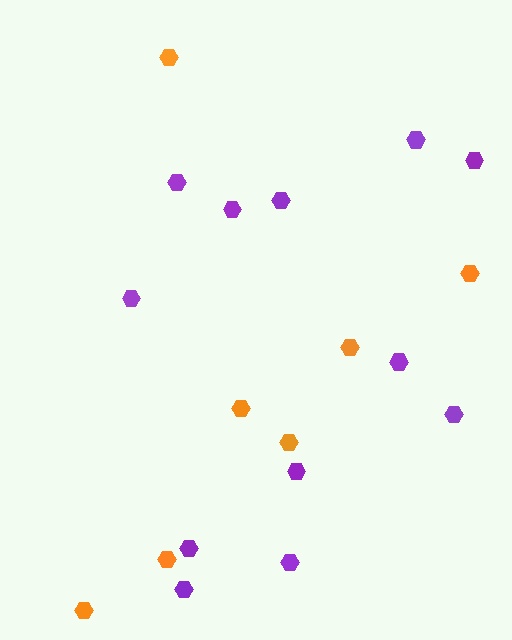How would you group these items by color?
There are 2 groups: one group of purple hexagons (12) and one group of orange hexagons (7).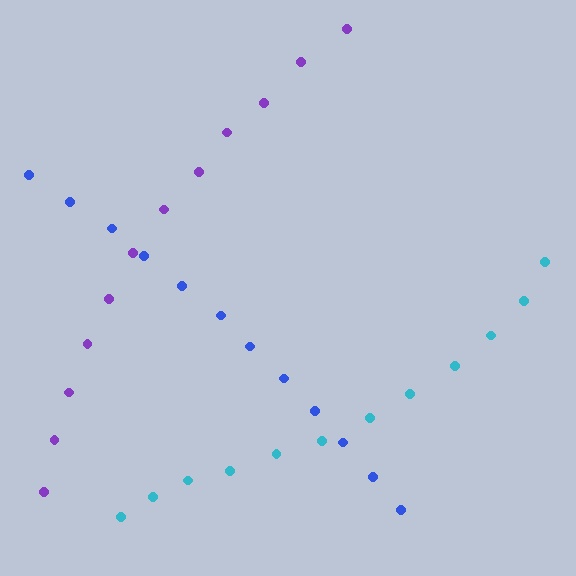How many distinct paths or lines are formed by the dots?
There are 3 distinct paths.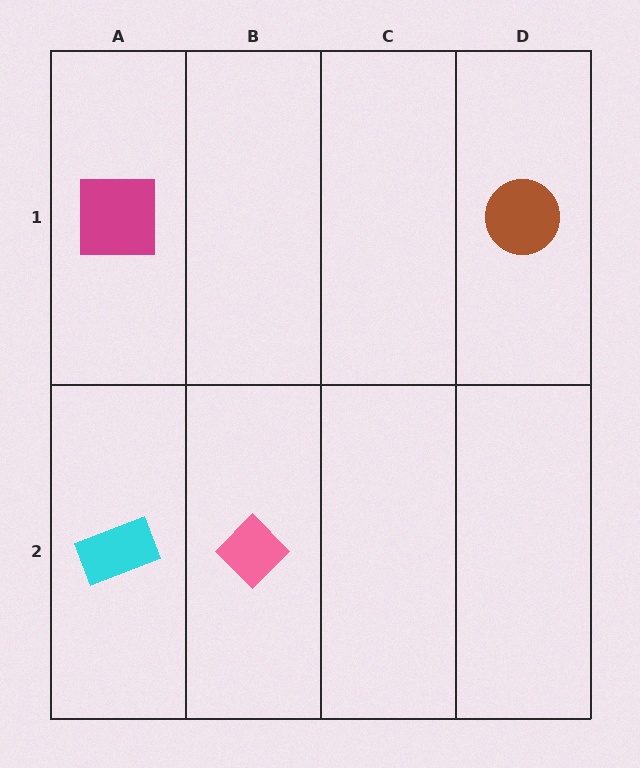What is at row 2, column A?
A cyan rectangle.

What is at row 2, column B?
A pink diamond.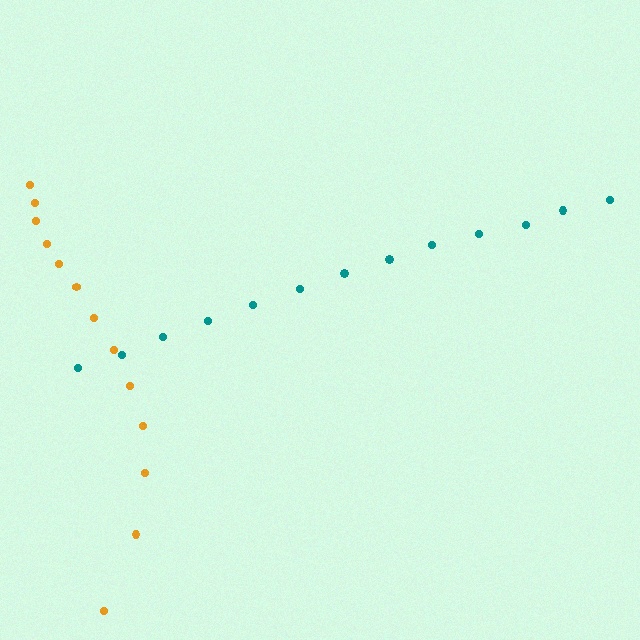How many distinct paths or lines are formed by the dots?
There are 2 distinct paths.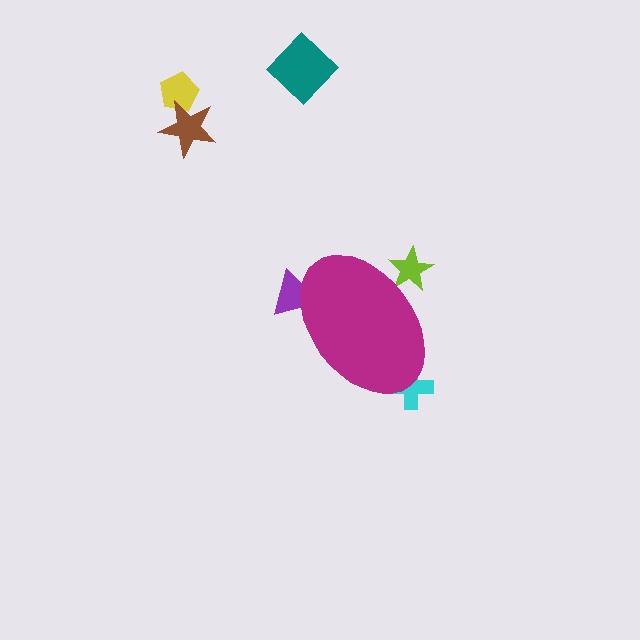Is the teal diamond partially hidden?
No, the teal diamond is fully visible.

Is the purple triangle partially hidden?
Yes, the purple triangle is partially hidden behind the magenta ellipse.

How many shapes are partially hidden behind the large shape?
3 shapes are partially hidden.